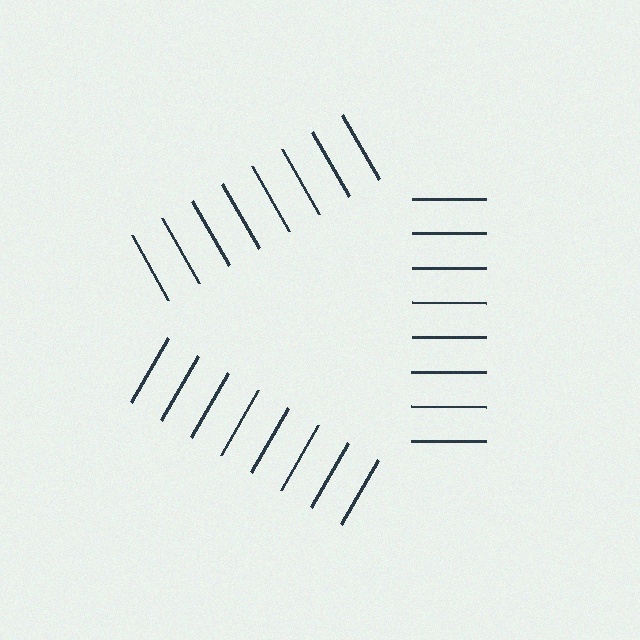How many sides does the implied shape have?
3 sides — the line-ends trace a triangle.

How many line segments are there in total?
24 — 8 along each of the 3 edges.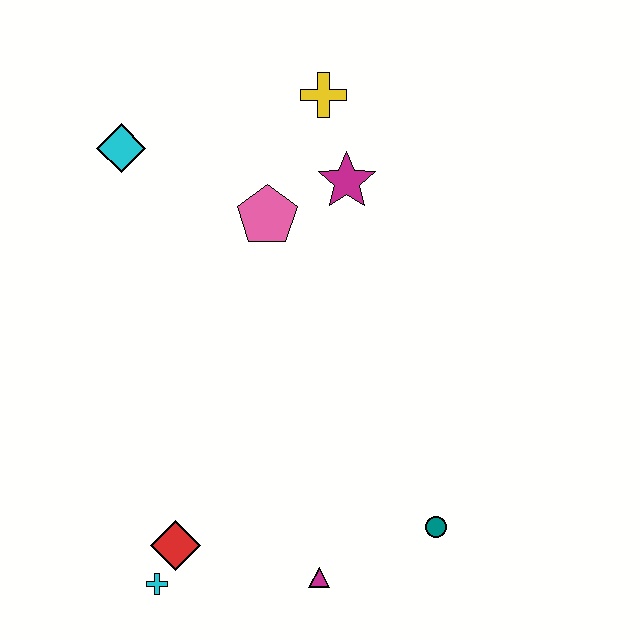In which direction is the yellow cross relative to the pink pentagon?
The yellow cross is above the pink pentagon.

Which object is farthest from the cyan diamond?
The teal circle is farthest from the cyan diamond.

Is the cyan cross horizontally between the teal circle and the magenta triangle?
No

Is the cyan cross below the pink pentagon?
Yes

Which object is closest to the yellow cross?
The magenta star is closest to the yellow cross.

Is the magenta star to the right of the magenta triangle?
Yes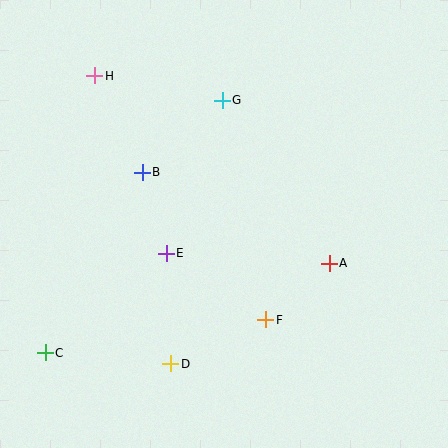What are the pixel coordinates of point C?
Point C is at (45, 353).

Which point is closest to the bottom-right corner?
Point A is closest to the bottom-right corner.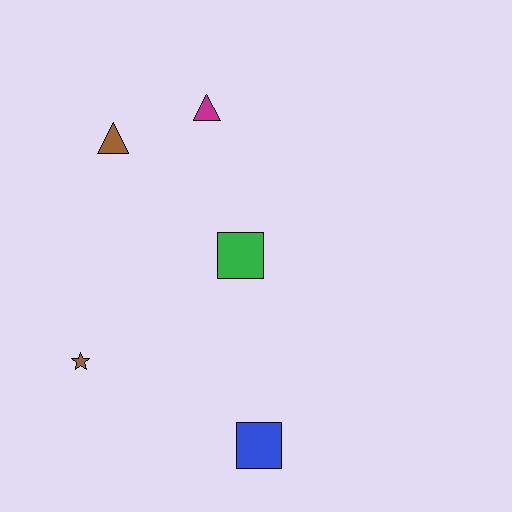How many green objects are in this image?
There is 1 green object.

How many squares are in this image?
There are 2 squares.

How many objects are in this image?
There are 5 objects.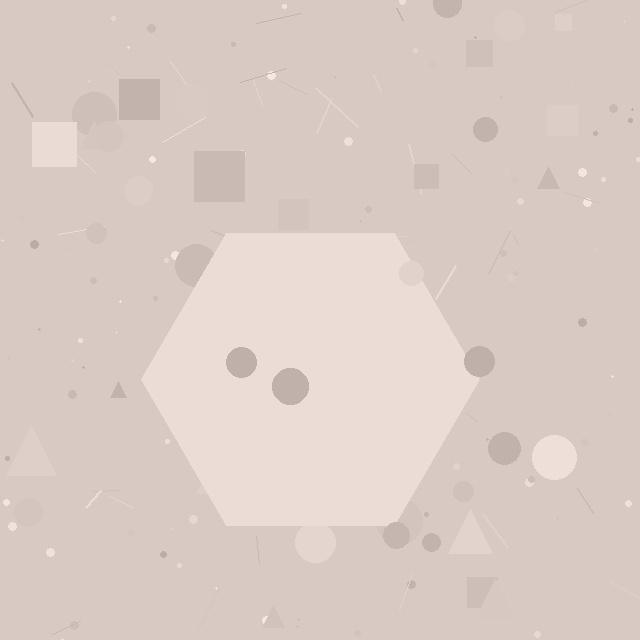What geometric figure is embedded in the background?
A hexagon is embedded in the background.